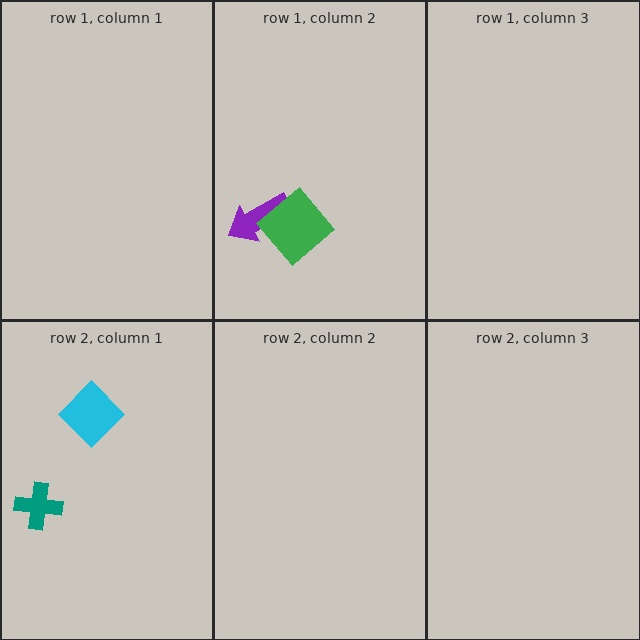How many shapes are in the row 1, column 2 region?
2.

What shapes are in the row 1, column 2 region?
The purple arrow, the green diamond.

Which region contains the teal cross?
The row 2, column 1 region.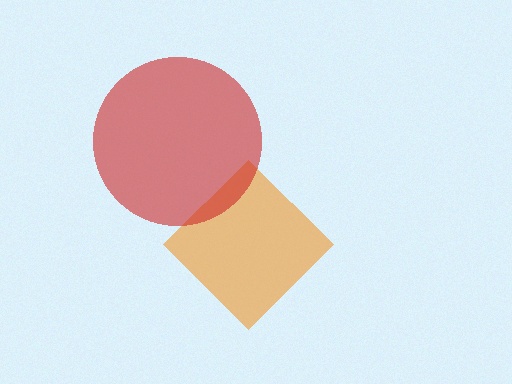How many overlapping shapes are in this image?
There are 2 overlapping shapes in the image.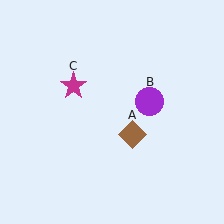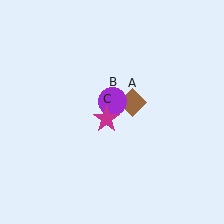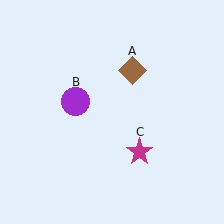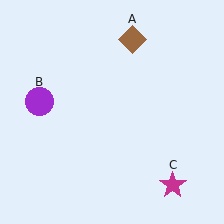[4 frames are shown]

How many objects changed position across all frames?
3 objects changed position: brown diamond (object A), purple circle (object B), magenta star (object C).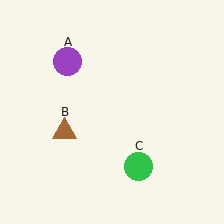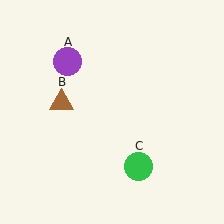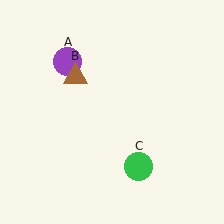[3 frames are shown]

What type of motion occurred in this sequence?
The brown triangle (object B) rotated clockwise around the center of the scene.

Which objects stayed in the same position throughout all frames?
Purple circle (object A) and green circle (object C) remained stationary.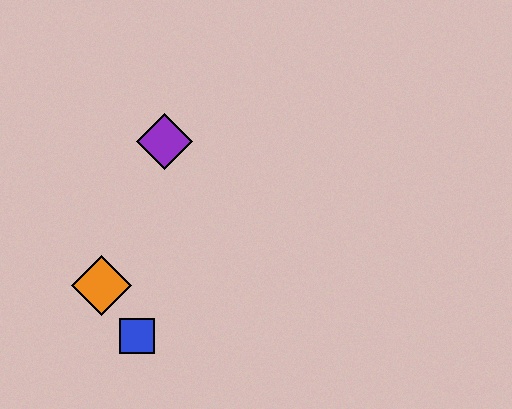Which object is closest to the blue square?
The orange diamond is closest to the blue square.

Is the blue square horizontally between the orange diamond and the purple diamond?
Yes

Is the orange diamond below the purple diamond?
Yes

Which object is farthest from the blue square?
The purple diamond is farthest from the blue square.